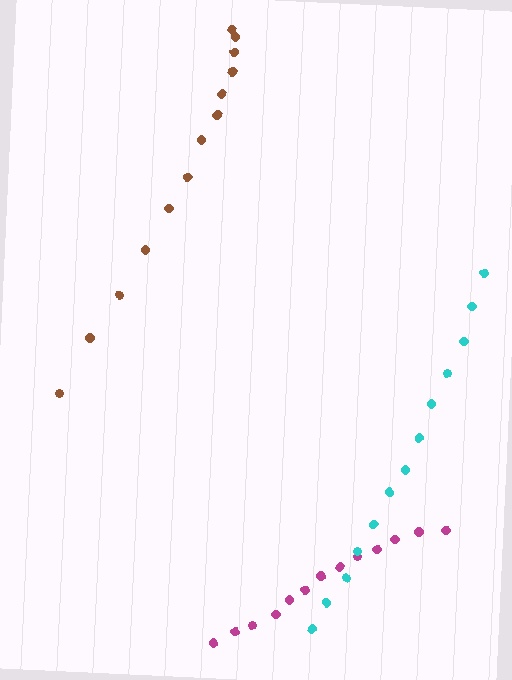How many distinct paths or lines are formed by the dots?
There are 3 distinct paths.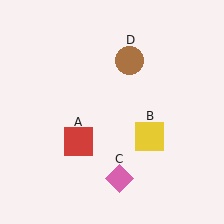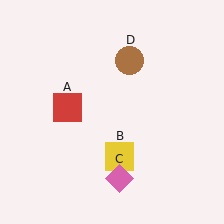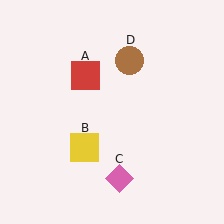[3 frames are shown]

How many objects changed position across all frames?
2 objects changed position: red square (object A), yellow square (object B).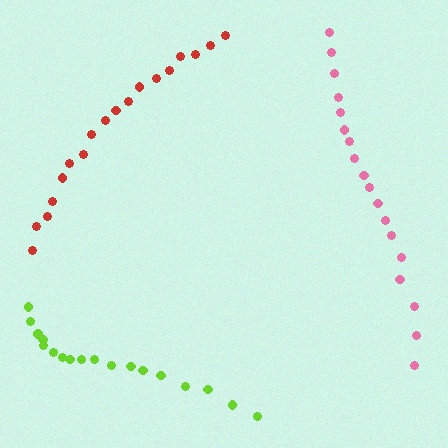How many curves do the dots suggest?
There are 3 distinct paths.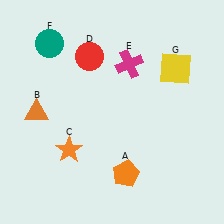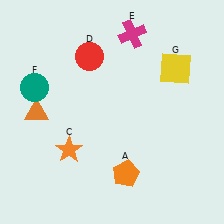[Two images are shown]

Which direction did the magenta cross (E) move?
The magenta cross (E) moved up.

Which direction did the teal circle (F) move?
The teal circle (F) moved down.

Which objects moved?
The objects that moved are: the magenta cross (E), the teal circle (F).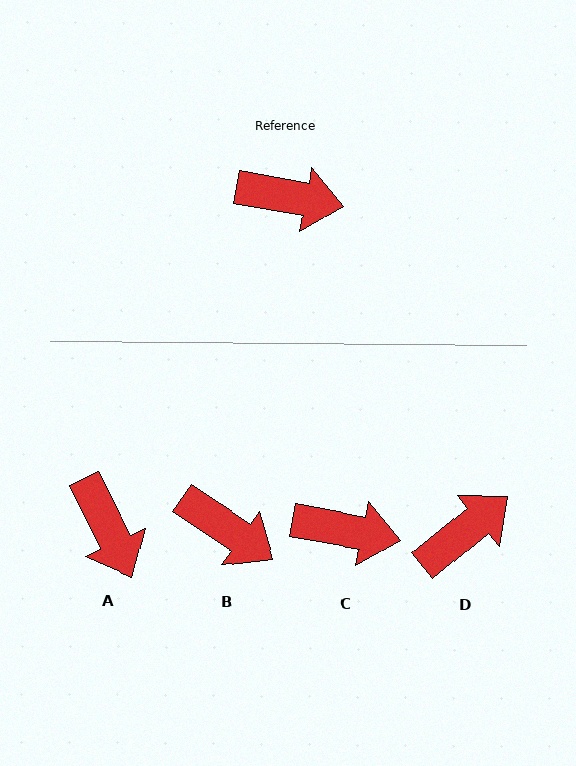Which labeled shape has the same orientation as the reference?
C.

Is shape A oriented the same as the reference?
No, it is off by about 53 degrees.